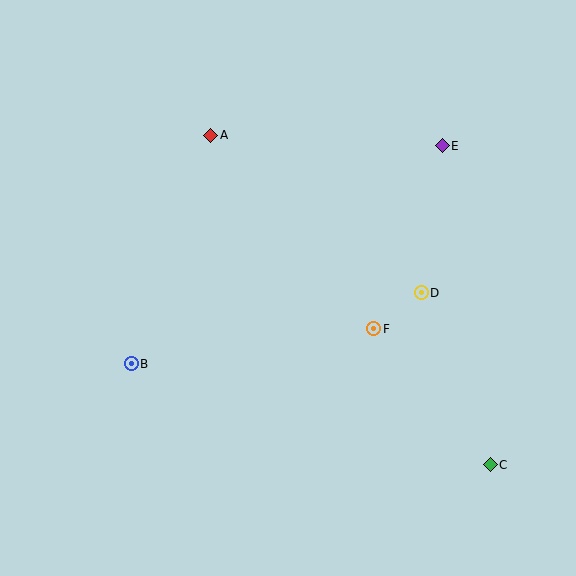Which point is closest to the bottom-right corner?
Point C is closest to the bottom-right corner.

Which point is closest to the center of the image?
Point F at (374, 329) is closest to the center.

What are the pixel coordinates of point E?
Point E is at (442, 146).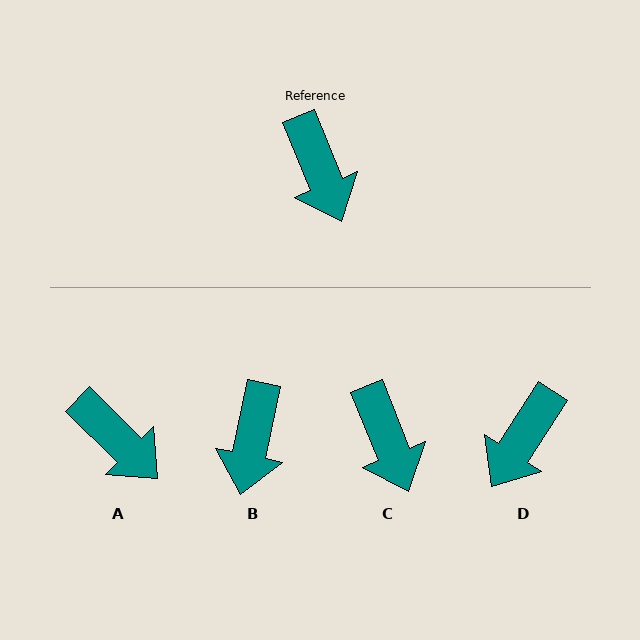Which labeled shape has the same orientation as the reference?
C.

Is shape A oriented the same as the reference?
No, it is off by about 23 degrees.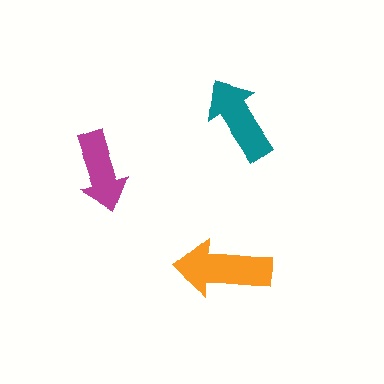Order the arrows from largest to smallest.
the orange one, the teal one, the magenta one.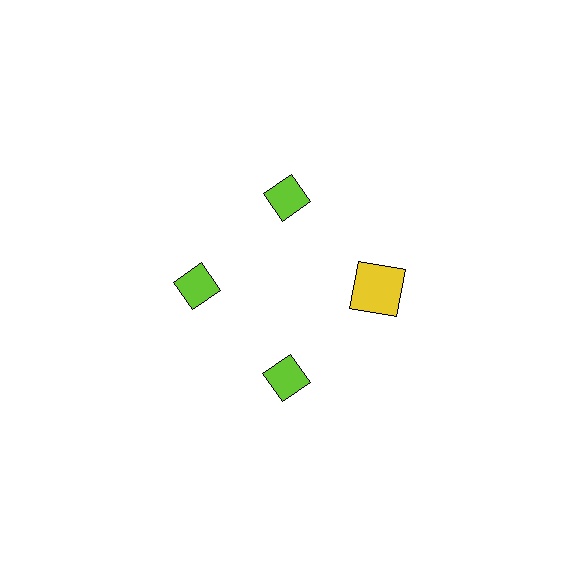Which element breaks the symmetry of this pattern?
The yellow square at roughly the 3 o'clock position breaks the symmetry. All other shapes are lime diamonds.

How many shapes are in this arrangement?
There are 4 shapes arranged in a ring pattern.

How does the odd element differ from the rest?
It differs in both color (yellow instead of lime) and shape (square instead of diamond).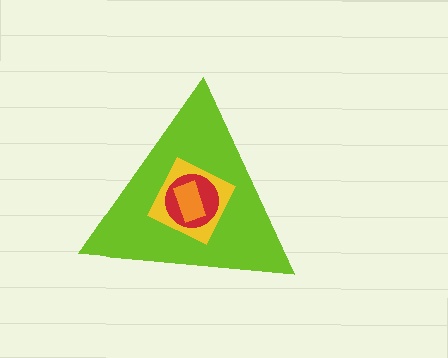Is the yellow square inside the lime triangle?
Yes.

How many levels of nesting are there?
4.